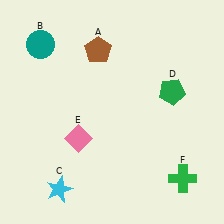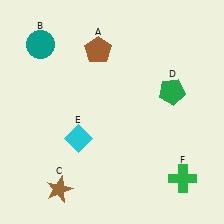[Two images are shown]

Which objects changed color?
C changed from cyan to brown. E changed from pink to cyan.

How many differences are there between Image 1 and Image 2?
There are 2 differences between the two images.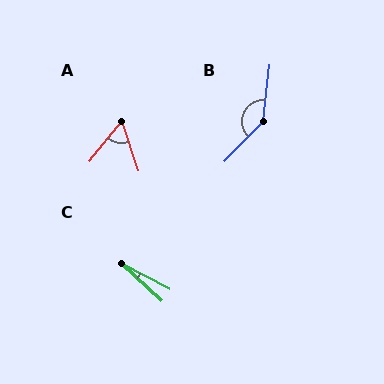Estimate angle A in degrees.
Approximately 58 degrees.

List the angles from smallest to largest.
C (16°), A (58°), B (143°).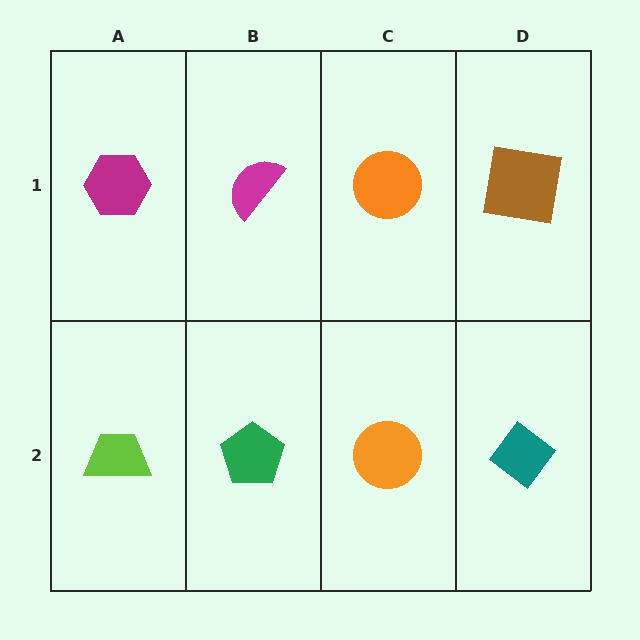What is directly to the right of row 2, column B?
An orange circle.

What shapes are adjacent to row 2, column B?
A magenta semicircle (row 1, column B), a lime trapezoid (row 2, column A), an orange circle (row 2, column C).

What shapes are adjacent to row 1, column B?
A green pentagon (row 2, column B), a magenta hexagon (row 1, column A), an orange circle (row 1, column C).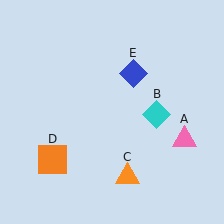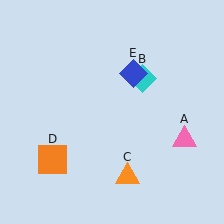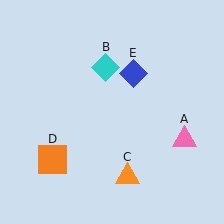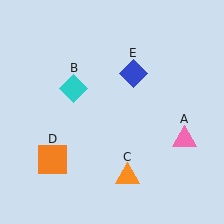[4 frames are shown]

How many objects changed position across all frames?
1 object changed position: cyan diamond (object B).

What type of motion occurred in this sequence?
The cyan diamond (object B) rotated counterclockwise around the center of the scene.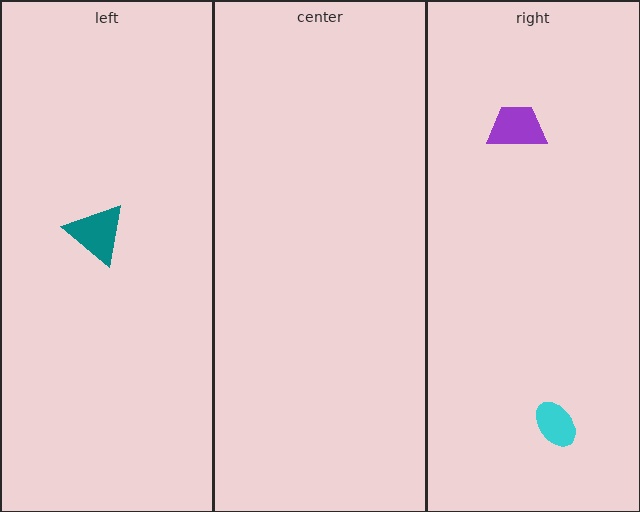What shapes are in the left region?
The teal triangle.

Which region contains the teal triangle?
The left region.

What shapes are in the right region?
The purple trapezoid, the cyan ellipse.